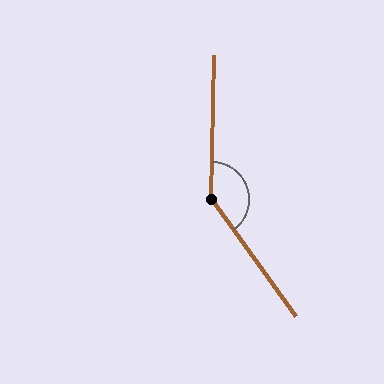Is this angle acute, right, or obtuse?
It is obtuse.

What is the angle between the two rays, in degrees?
Approximately 144 degrees.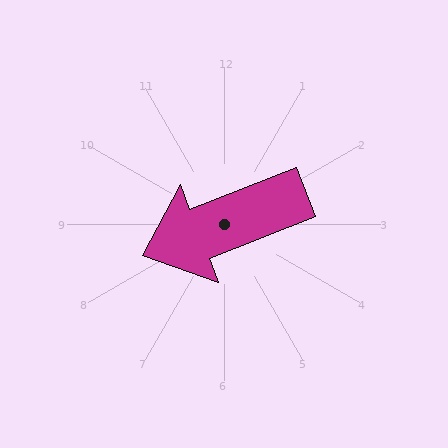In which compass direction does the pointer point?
West.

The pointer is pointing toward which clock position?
Roughly 8 o'clock.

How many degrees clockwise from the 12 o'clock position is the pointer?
Approximately 249 degrees.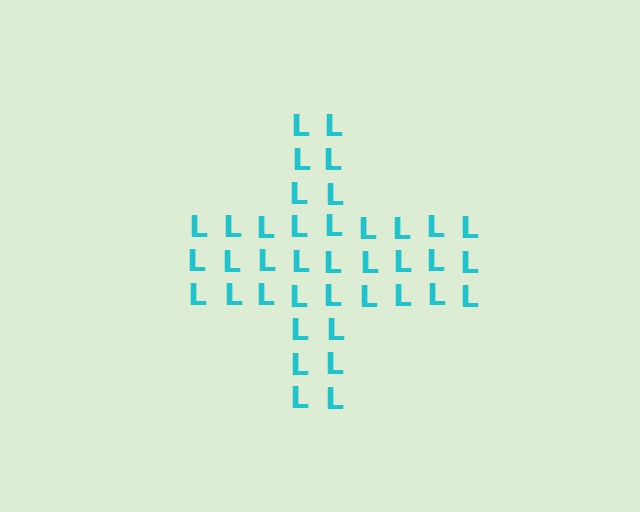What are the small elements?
The small elements are letter L's.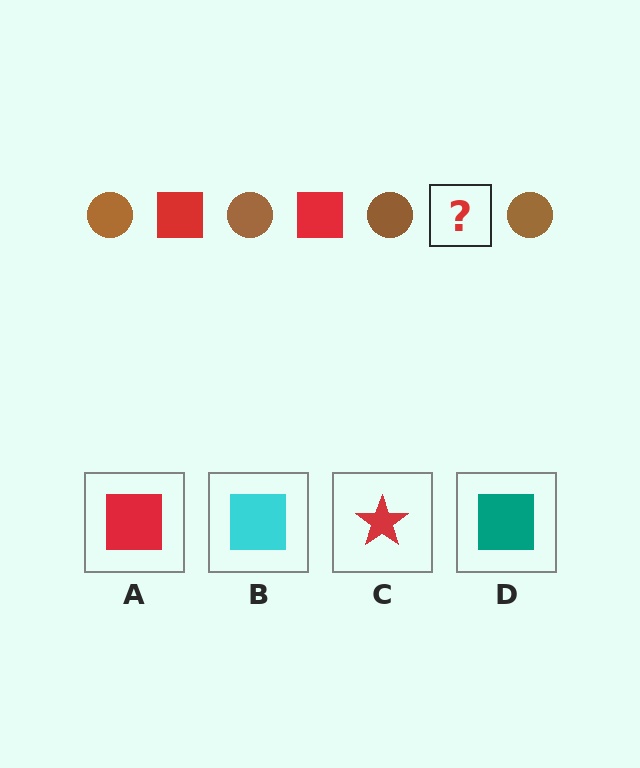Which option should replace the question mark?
Option A.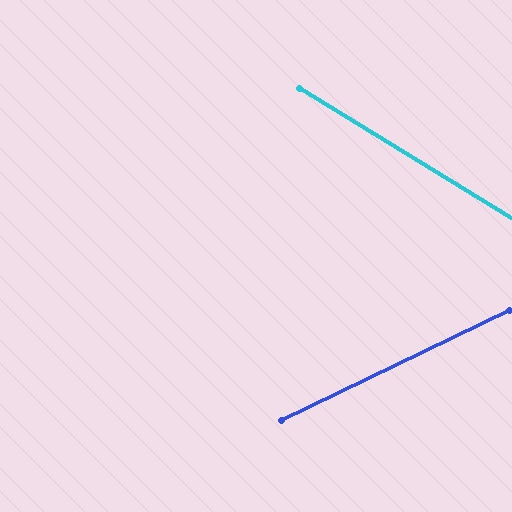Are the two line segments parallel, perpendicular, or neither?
Neither parallel nor perpendicular — they differ by about 57°.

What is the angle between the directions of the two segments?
Approximately 57 degrees.